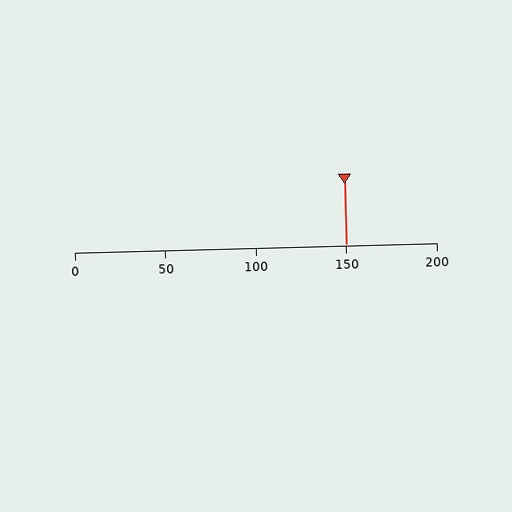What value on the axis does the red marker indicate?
The marker indicates approximately 150.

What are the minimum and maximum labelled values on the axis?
The axis runs from 0 to 200.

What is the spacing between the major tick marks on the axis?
The major ticks are spaced 50 apart.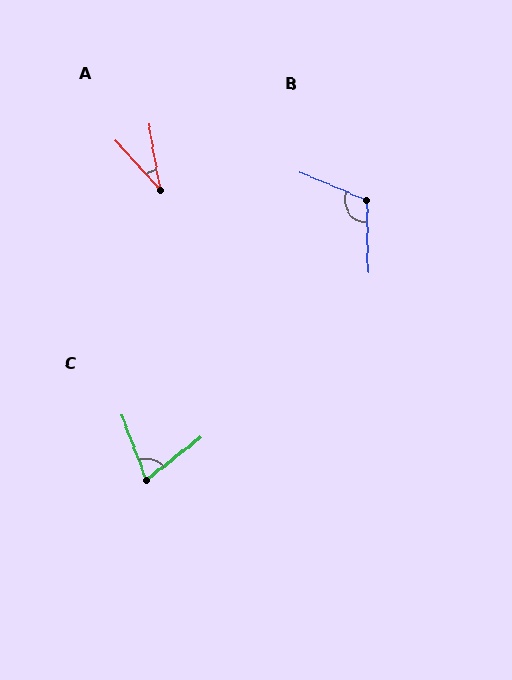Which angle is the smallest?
A, at approximately 32 degrees.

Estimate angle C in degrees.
Approximately 73 degrees.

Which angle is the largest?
B, at approximately 114 degrees.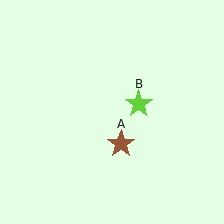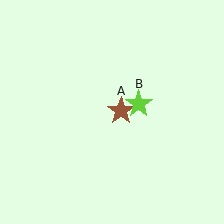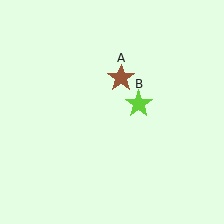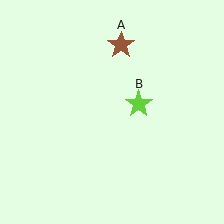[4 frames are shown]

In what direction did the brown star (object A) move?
The brown star (object A) moved up.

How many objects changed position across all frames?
1 object changed position: brown star (object A).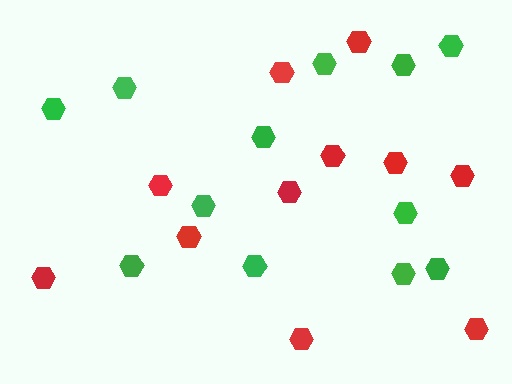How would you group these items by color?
There are 2 groups: one group of red hexagons (11) and one group of green hexagons (12).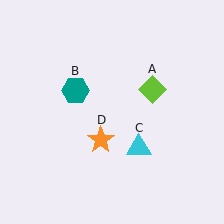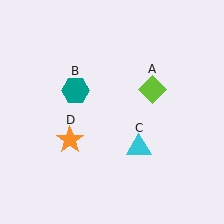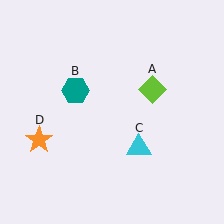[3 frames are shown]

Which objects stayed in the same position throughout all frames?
Lime diamond (object A) and teal hexagon (object B) and cyan triangle (object C) remained stationary.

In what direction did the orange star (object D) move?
The orange star (object D) moved left.